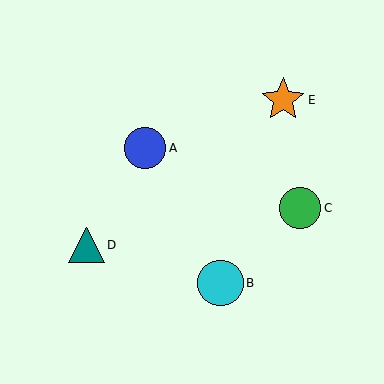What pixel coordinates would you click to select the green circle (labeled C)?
Click at (300, 208) to select the green circle C.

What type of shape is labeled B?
Shape B is a cyan circle.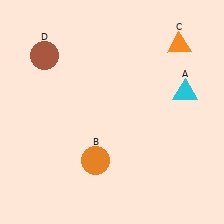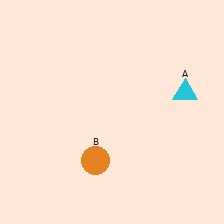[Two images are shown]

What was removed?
The brown circle (D), the orange triangle (C) were removed in Image 2.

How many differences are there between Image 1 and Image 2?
There are 2 differences between the two images.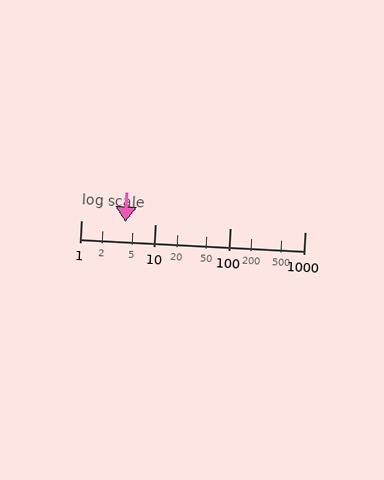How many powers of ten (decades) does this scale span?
The scale spans 3 decades, from 1 to 1000.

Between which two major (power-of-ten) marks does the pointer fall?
The pointer is between 1 and 10.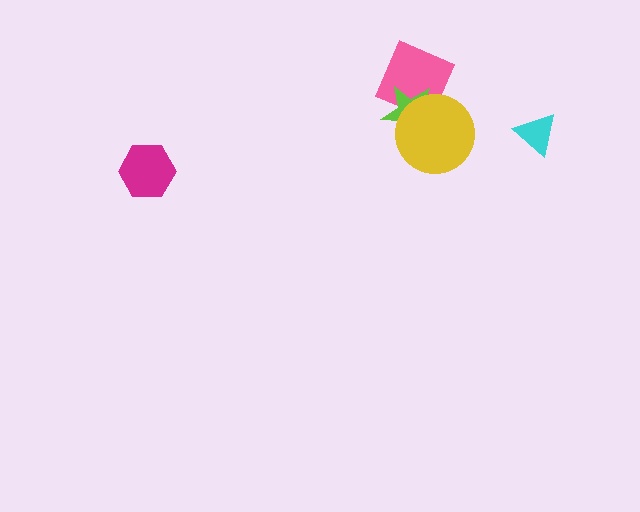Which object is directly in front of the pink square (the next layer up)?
The lime star is directly in front of the pink square.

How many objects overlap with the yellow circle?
2 objects overlap with the yellow circle.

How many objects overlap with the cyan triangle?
0 objects overlap with the cyan triangle.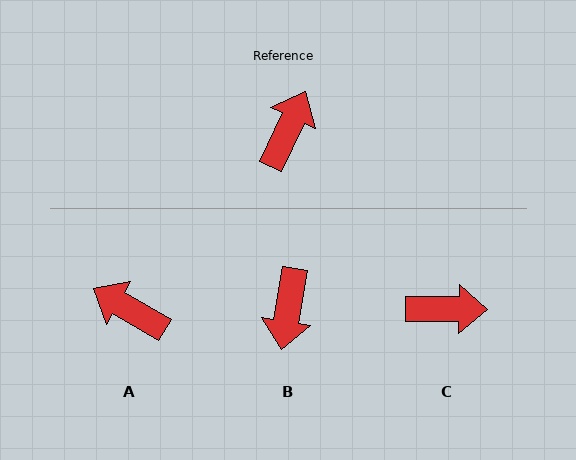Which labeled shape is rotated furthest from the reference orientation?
B, about 165 degrees away.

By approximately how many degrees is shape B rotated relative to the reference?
Approximately 165 degrees clockwise.